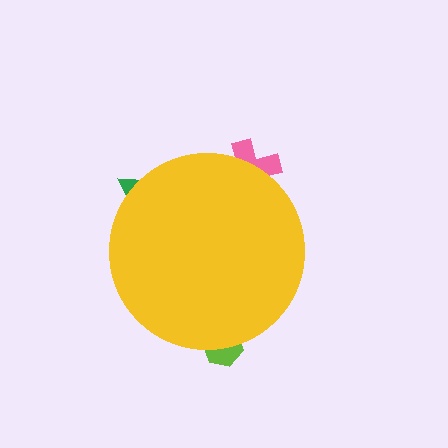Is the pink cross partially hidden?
Yes, the pink cross is partially hidden behind the yellow circle.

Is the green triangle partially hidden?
Yes, the green triangle is partially hidden behind the yellow circle.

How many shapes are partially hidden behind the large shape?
3 shapes are partially hidden.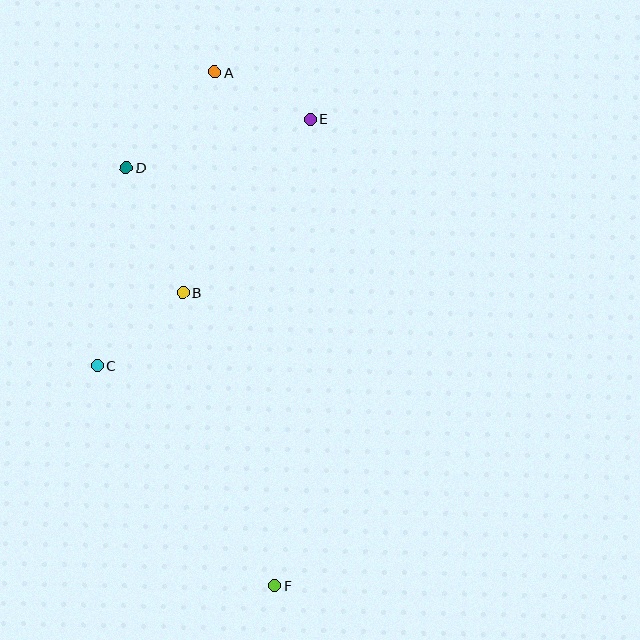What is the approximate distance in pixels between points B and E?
The distance between B and E is approximately 215 pixels.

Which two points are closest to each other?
Points A and E are closest to each other.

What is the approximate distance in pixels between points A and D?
The distance between A and D is approximately 130 pixels.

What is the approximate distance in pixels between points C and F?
The distance between C and F is approximately 283 pixels.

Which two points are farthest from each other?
Points A and F are farthest from each other.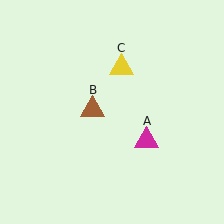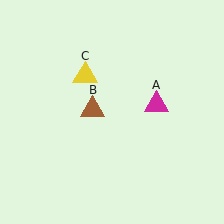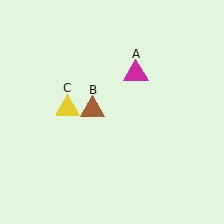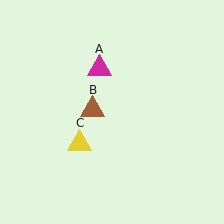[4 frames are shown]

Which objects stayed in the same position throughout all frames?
Brown triangle (object B) remained stationary.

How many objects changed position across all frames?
2 objects changed position: magenta triangle (object A), yellow triangle (object C).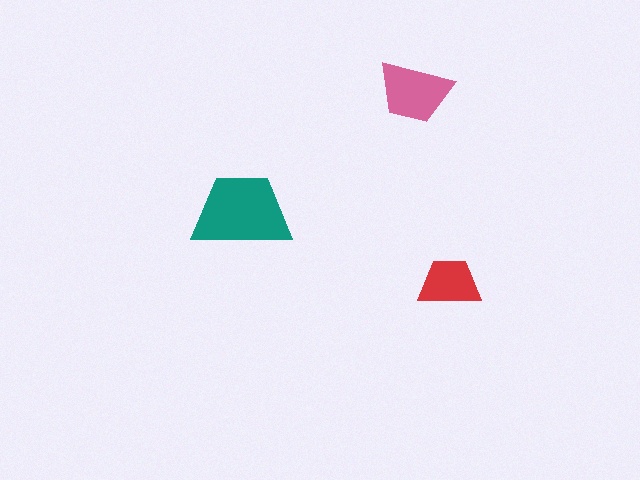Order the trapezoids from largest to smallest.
the teal one, the pink one, the red one.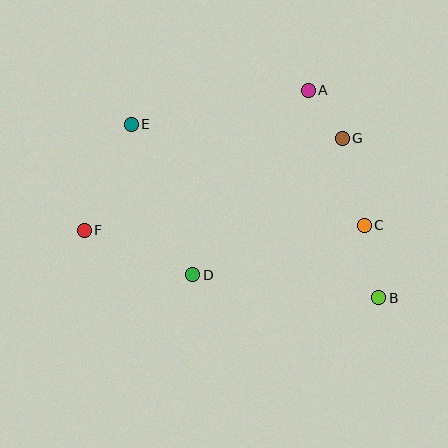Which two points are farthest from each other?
Points B and E are farthest from each other.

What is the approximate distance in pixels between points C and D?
The distance between C and D is approximately 178 pixels.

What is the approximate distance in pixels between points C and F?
The distance between C and F is approximately 280 pixels.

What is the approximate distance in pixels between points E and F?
The distance between E and F is approximately 116 pixels.